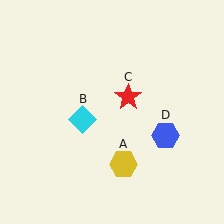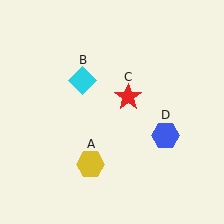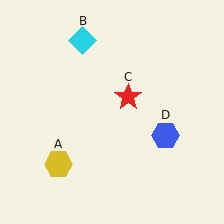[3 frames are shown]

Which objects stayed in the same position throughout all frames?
Red star (object C) and blue hexagon (object D) remained stationary.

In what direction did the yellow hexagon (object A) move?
The yellow hexagon (object A) moved left.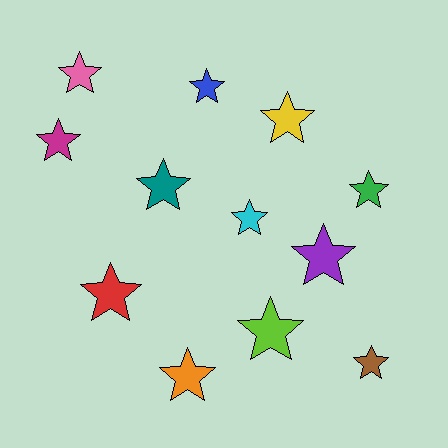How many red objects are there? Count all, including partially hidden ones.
There is 1 red object.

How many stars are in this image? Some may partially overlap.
There are 12 stars.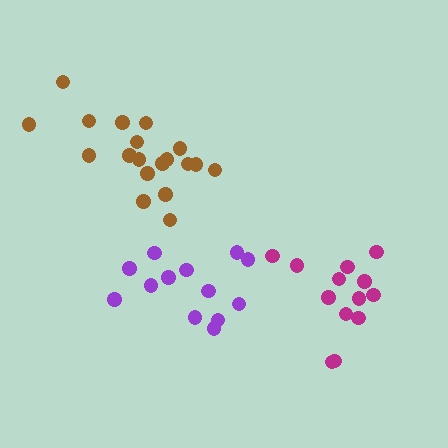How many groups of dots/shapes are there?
There are 3 groups.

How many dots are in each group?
Group 1: 19 dots, Group 2: 13 dots, Group 3: 13 dots (45 total).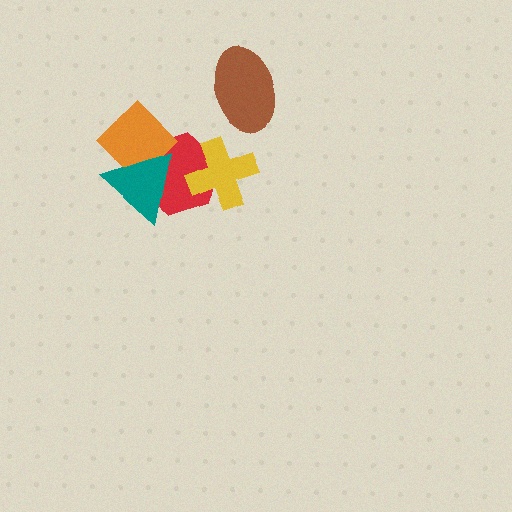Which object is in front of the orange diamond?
The teal triangle is in front of the orange diamond.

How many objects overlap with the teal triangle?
2 objects overlap with the teal triangle.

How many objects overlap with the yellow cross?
1 object overlaps with the yellow cross.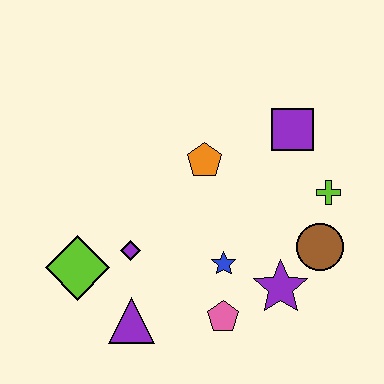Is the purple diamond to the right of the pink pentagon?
No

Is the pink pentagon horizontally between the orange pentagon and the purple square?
Yes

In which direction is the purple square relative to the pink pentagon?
The purple square is above the pink pentagon.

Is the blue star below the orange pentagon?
Yes